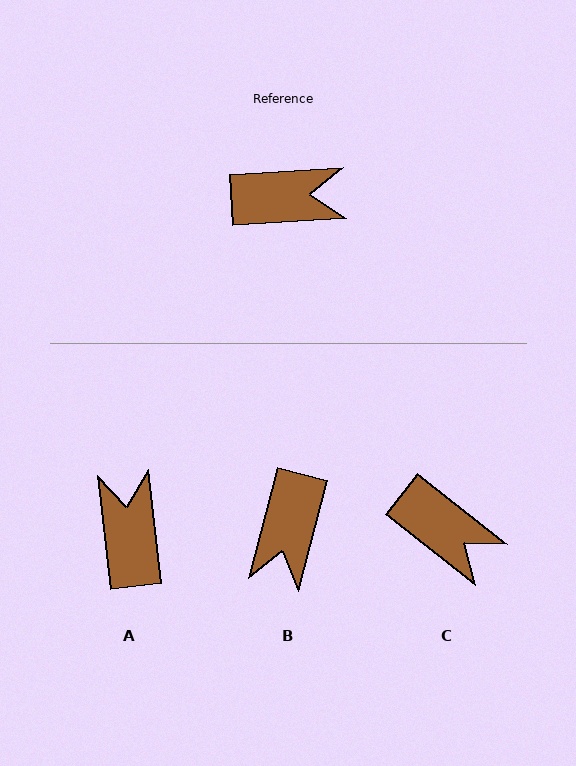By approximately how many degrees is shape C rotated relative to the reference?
Approximately 42 degrees clockwise.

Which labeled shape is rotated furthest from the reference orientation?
B, about 109 degrees away.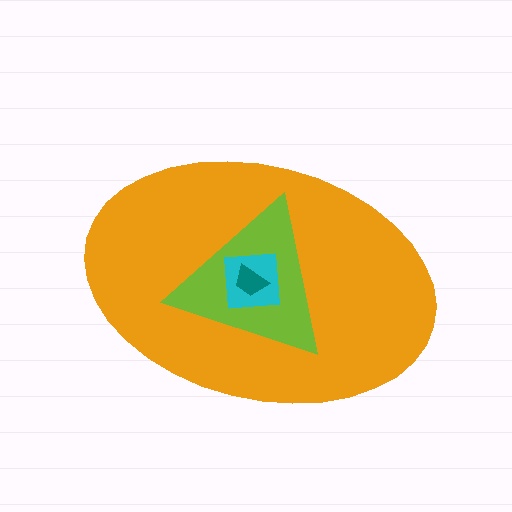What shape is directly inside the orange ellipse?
The lime triangle.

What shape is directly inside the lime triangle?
The cyan square.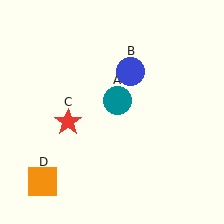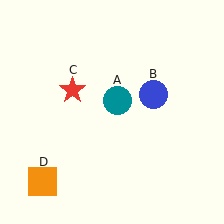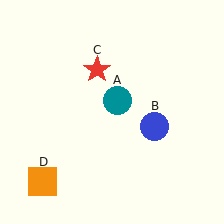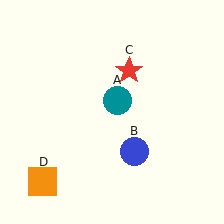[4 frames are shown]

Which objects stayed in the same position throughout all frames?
Teal circle (object A) and orange square (object D) remained stationary.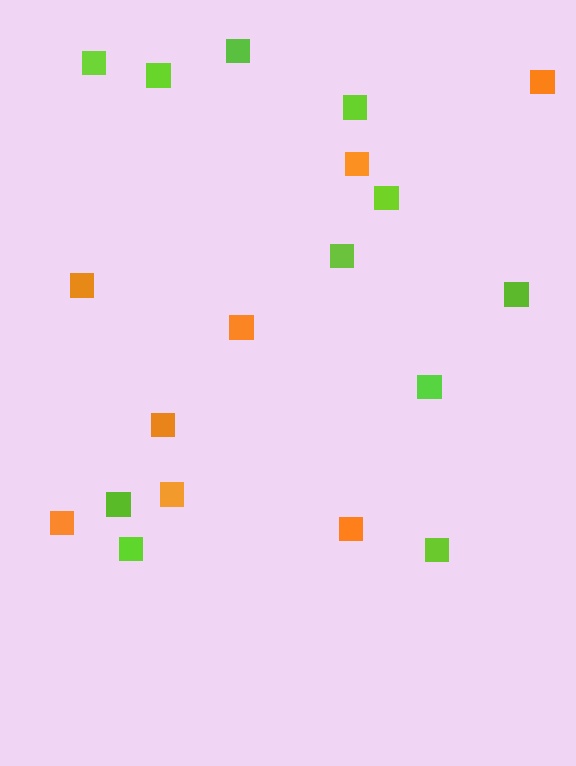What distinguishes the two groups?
There are 2 groups: one group of lime squares (11) and one group of orange squares (8).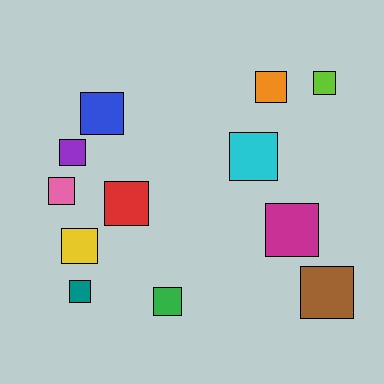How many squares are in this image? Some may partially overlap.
There are 12 squares.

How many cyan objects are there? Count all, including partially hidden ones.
There is 1 cyan object.